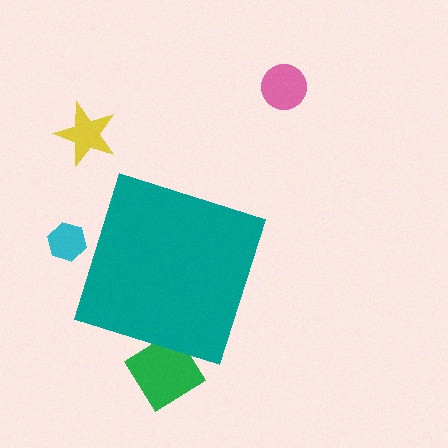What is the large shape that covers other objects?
A teal diamond.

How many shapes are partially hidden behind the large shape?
2 shapes are partially hidden.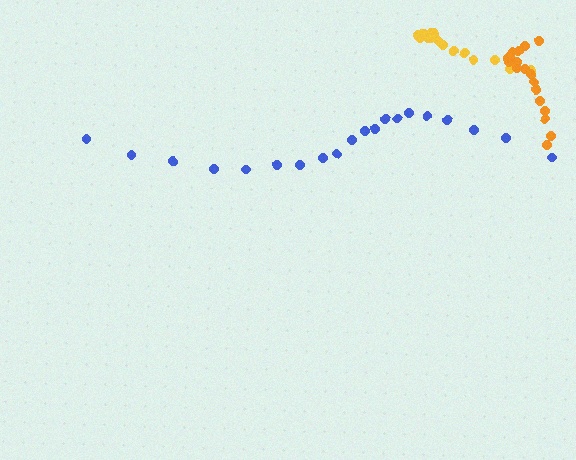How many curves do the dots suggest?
There are 3 distinct paths.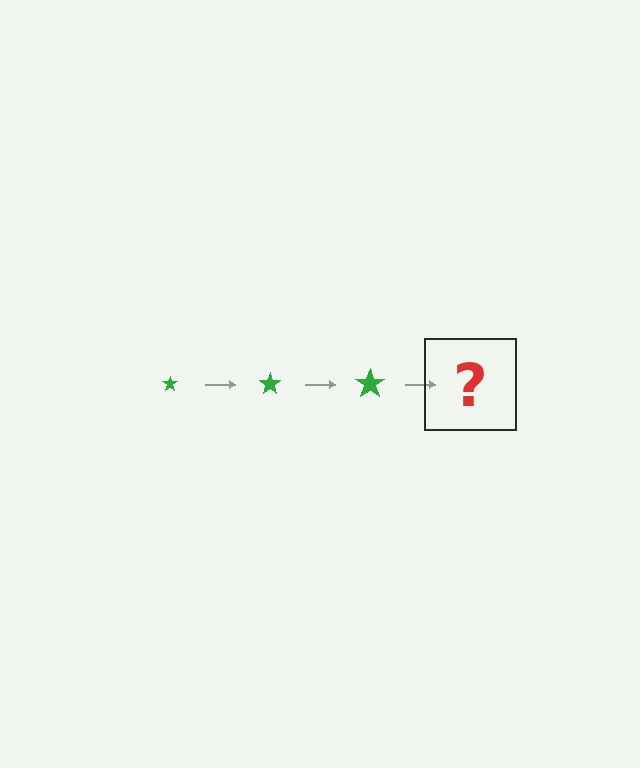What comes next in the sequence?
The next element should be a green star, larger than the previous one.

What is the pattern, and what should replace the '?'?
The pattern is that the star gets progressively larger each step. The '?' should be a green star, larger than the previous one.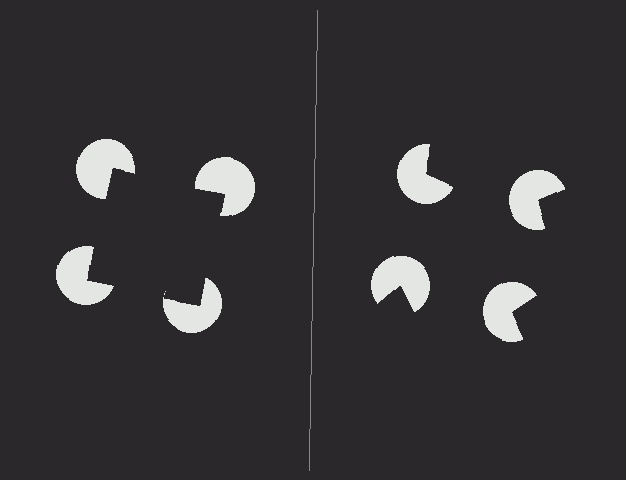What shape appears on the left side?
An illusory square.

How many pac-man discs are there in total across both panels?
8 — 4 on each side.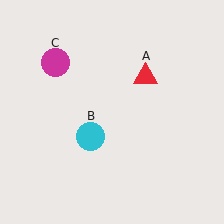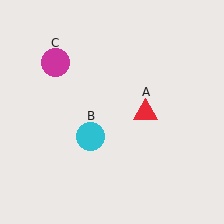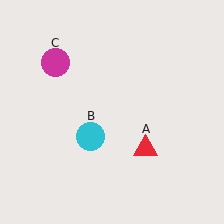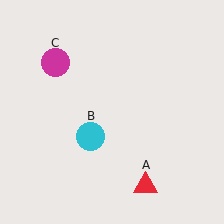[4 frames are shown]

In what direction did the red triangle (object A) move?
The red triangle (object A) moved down.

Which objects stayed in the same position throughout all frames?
Cyan circle (object B) and magenta circle (object C) remained stationary.